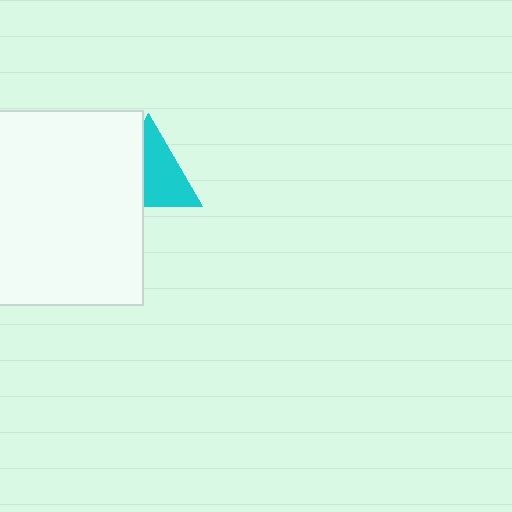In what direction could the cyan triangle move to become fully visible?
The cyan triangle could move right. That would shift it out from behind the white square entirely.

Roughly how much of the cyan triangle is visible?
About half of it is visible (roughly 59%).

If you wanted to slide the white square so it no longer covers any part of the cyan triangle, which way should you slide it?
Slide it left — that is the most direct way to separate the two shapes.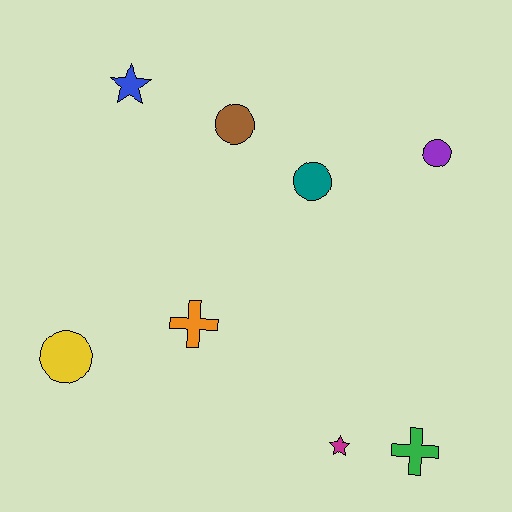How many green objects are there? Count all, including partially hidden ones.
There is 1 green object.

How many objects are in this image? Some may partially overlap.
There are 8 objects.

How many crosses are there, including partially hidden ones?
There are 2 crosses.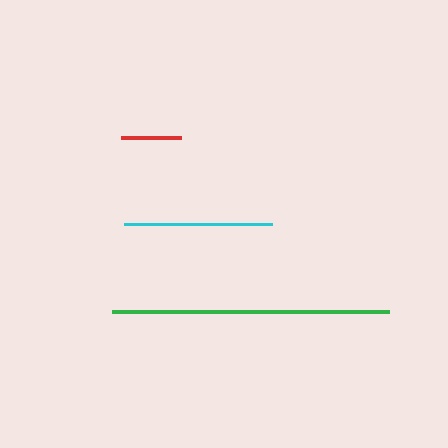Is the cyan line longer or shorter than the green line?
The green line is longer than the cyan line.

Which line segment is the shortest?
The red line is the shortest at approximately 60 pixels.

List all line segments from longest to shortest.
From longest to shortest: green, cyan, red.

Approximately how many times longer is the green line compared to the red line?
The green line is approximately 4.6 times the length of the red line.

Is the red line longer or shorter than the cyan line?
The cyan line is longer than the red line.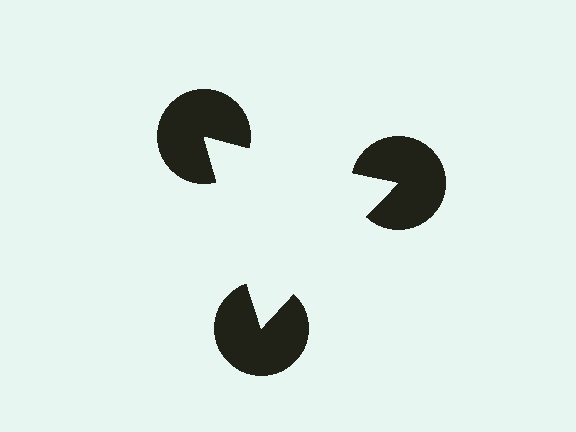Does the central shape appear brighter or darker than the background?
It typically appears slightly brighter than the background, even though no actual brightness change is drawn.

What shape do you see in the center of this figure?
An illusory triangle — its edges are inferred from the aligned wedge cuts in the pac-man discs, not physically drawn.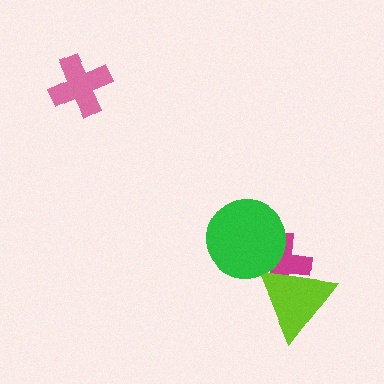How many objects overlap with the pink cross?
0 objects overlap with the pink cross.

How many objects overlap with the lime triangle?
1 object overlaps with the lime triangle.